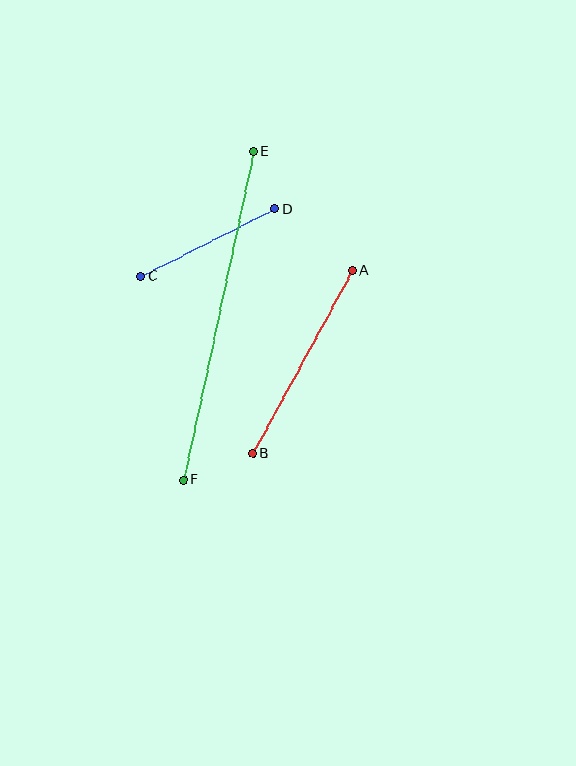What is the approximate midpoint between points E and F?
The midpoint is at approximately (218, 316) pixels.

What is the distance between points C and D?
The distance is approximately 149 pixels.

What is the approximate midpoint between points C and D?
The midpoint is at approximately (208, 243) pixels.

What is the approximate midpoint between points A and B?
The midpoint is at approximately (303, 362) pixels.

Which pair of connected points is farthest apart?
Points E and F are farthest apart.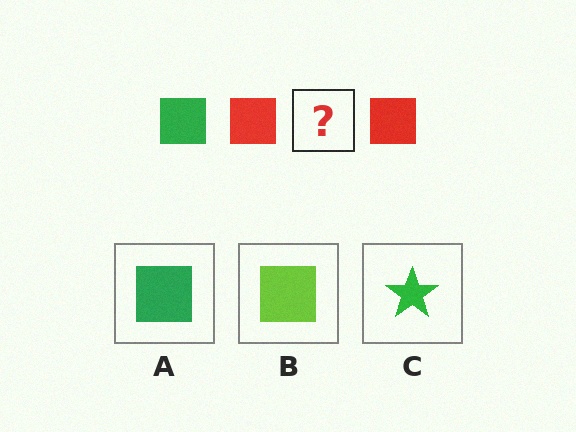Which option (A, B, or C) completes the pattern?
A.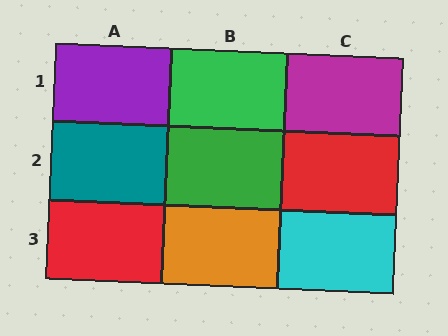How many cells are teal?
1 cell is teal.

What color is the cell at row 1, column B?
Green.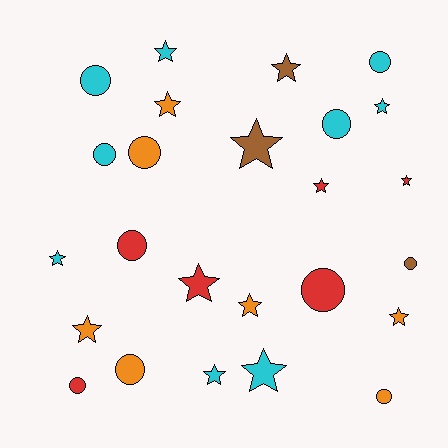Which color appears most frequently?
Cyan, with 9 objects.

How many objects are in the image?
There are 25 objects.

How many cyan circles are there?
There are 4 cyan circles.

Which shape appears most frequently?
Star, with 14 objects.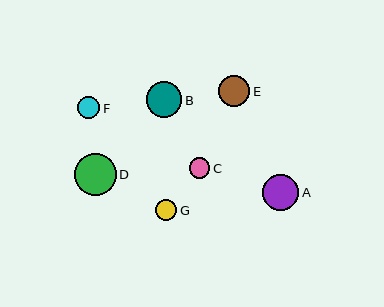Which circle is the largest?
Circle D is the largest with a size of approximately 42 pixels.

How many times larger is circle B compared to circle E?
Circle B is approximately 1.1 times the size of circle E.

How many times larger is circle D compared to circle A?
Circle D is approximately 1.2 times the size of circle A.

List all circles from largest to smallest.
From largest to smallest: D, A, B, E, F, G, C.